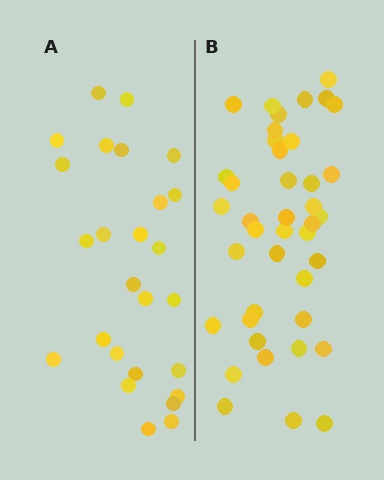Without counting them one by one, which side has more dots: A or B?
Region B (the right region) has more dots.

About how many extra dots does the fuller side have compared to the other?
Region B has approximately 15 more dots than region A.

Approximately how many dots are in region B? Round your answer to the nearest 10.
About 40 dots. (The exact count is 41, which rounds to 40.)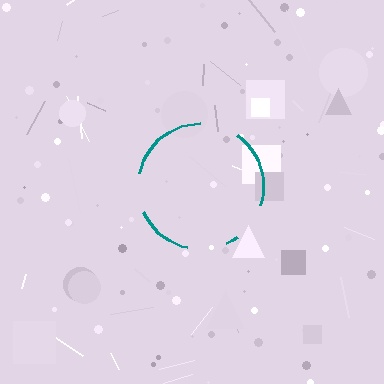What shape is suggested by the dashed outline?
The dashed outline suggests a circle.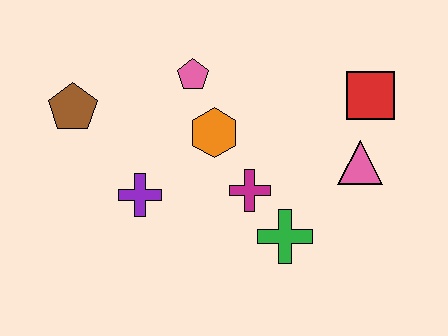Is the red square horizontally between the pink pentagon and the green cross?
No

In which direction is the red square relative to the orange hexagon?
The red square is to the right of the orange hexagon.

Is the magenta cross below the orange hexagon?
Yes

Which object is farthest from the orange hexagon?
The red square is farthest from the orange hexagon.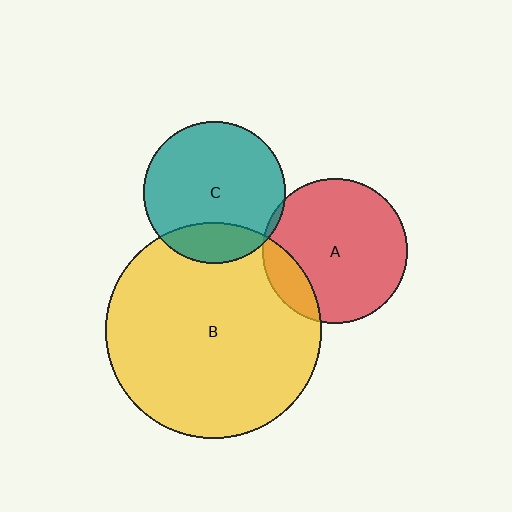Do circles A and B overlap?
Yes.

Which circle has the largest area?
Circle B (yellow).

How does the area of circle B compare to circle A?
Approximately 2.2 times.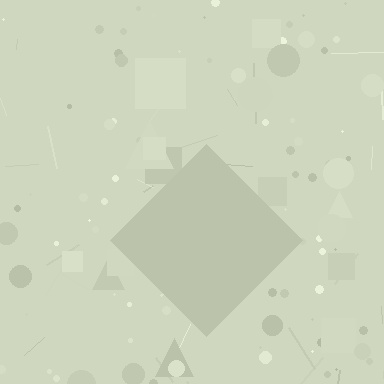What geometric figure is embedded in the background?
A diamond is embedded in the background.